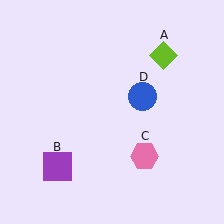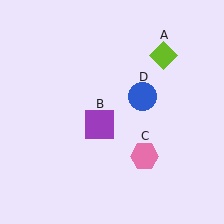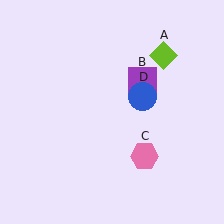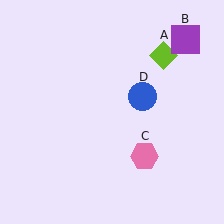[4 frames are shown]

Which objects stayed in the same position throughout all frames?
Lime diamond (object A) and pink hexagon (object C) and blue circle (object D) remained stationary.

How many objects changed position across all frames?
1 object changed position: purple square (object B).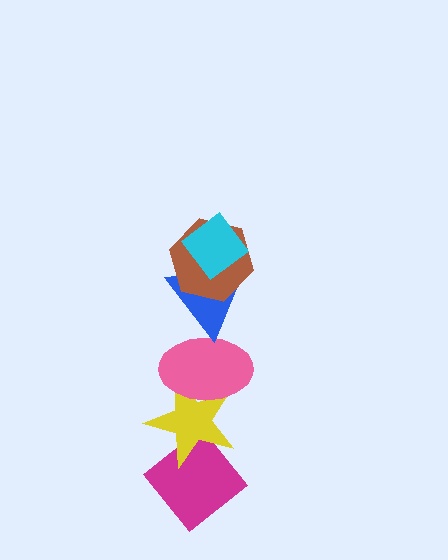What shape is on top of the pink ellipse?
The blue triangle is on top of the pink ellipse.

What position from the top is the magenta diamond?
The magenta diamond is 6th from the top.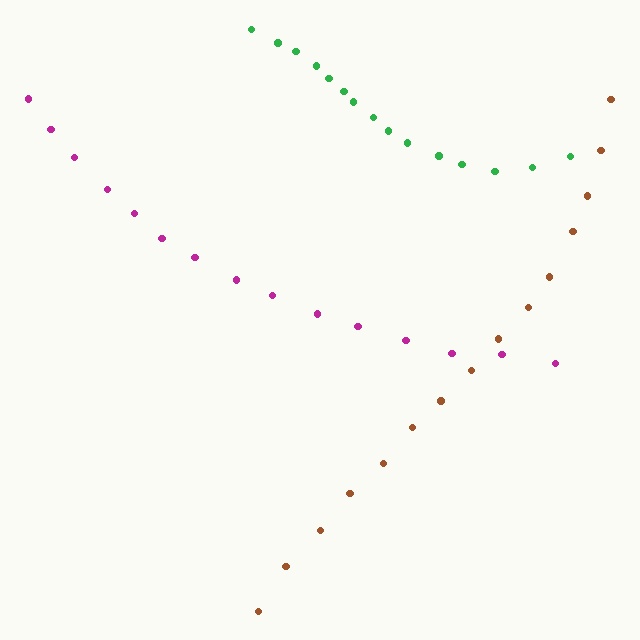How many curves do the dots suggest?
There are 3 distinct paths.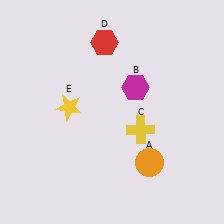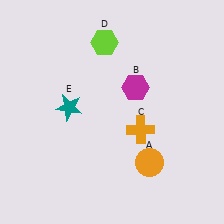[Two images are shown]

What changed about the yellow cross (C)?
In Image 1, C is yellow. In Image 2, it changed to orange.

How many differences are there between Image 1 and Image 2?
There are 3 differences between the two images.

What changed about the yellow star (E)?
In Image 1, E is yellow. In Image 2, it changed to teal.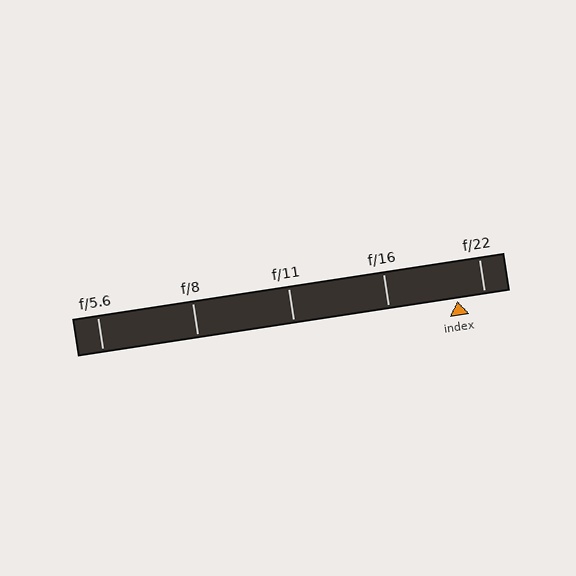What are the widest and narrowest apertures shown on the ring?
The widest aperture shown is f/5.6 and the narrowest is f/22.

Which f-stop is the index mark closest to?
The index mark is closest to f/22.